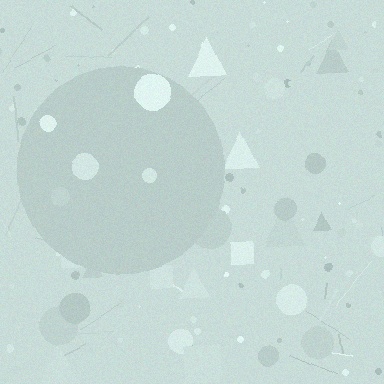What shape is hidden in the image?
A circle is hidden in the image.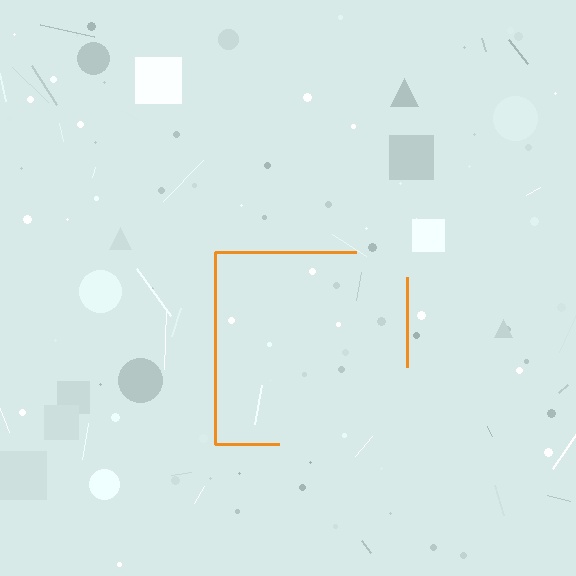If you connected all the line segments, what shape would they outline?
They would outline a square.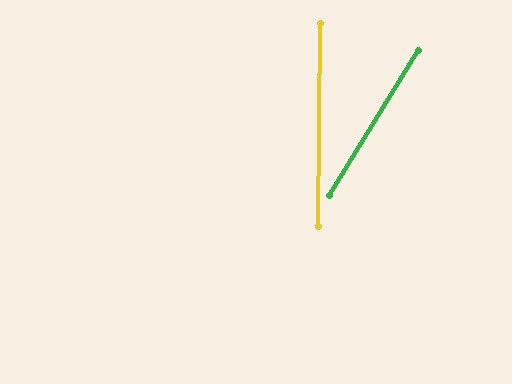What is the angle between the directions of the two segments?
Approximately 31 degrees.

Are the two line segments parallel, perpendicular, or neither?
Neither parallel nor perpendicular — they differ by about 31°.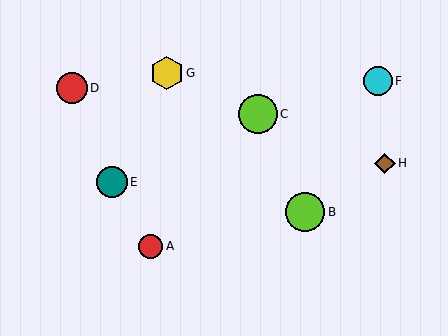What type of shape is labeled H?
Shape H is a brown diamond.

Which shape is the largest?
The lime circle (labeled B) is the largest.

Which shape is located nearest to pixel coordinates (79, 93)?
The red circle (labeled D) at (72, 88) is nearest to that location.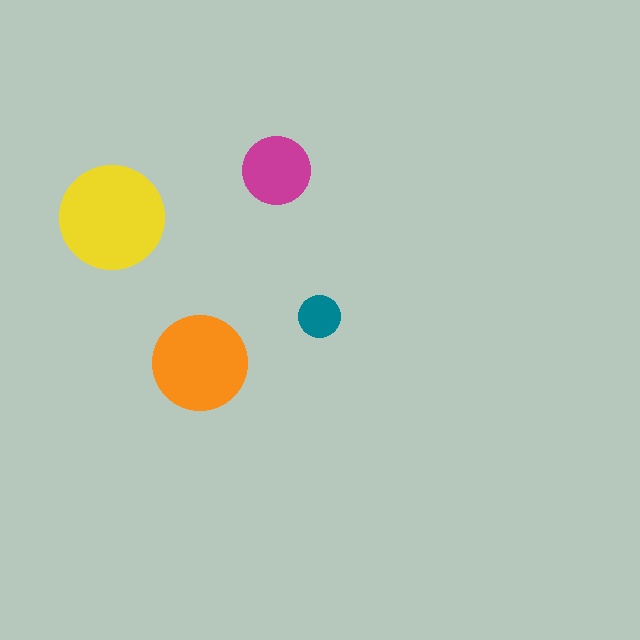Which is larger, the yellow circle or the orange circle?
The yellow one.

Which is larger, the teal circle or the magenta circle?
The magenta one.